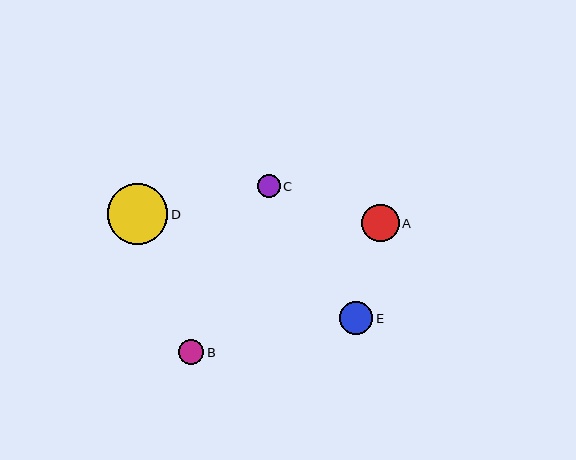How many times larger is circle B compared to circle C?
Circle B is approximately 1.1 times the size of circle C.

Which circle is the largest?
Circle D is the largest with a size of approximately 60 pixels.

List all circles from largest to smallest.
From largest to smallest: D, A, E, B, C.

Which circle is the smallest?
Circle C is the smallest with a size of approximately 22 pixels.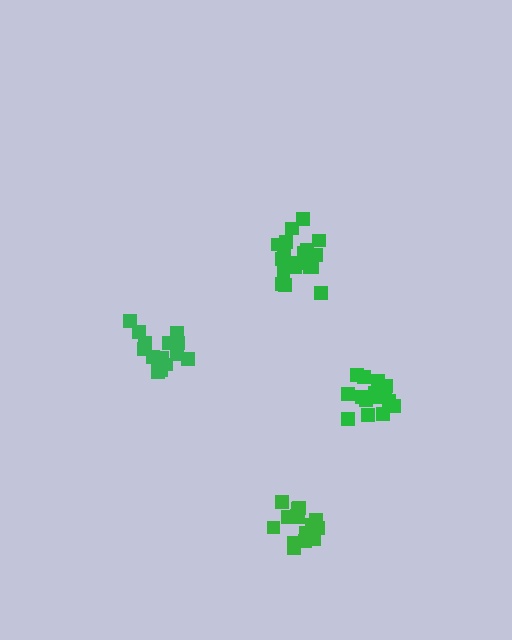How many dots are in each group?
Group 1: 15 dots, Group 2: 17 dots, Group 3: 16 dots, Group 4: 20 dots (68 total).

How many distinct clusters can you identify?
There are 4 distinct clusters.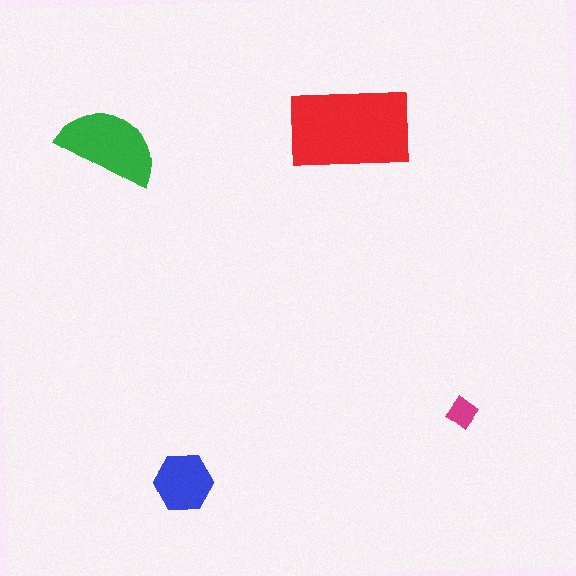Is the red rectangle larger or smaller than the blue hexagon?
Larger.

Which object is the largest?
The red rectangle.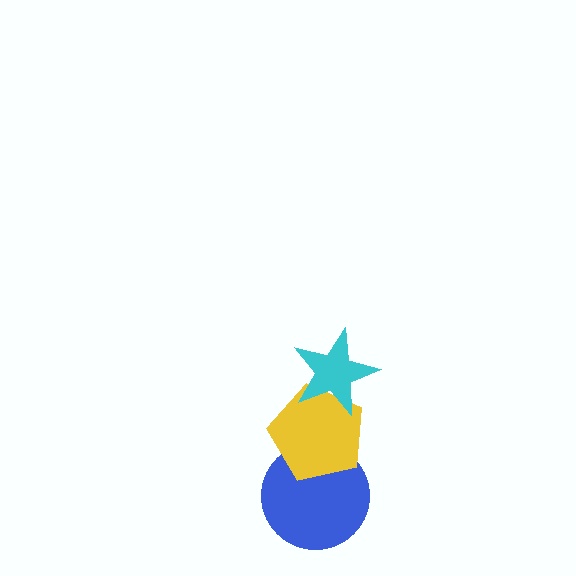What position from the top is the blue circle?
The blue circle is 3rd from the top.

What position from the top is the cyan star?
The cyan star is 1st from the top.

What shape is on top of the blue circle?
The yellow pentagon is on top of the blue circle.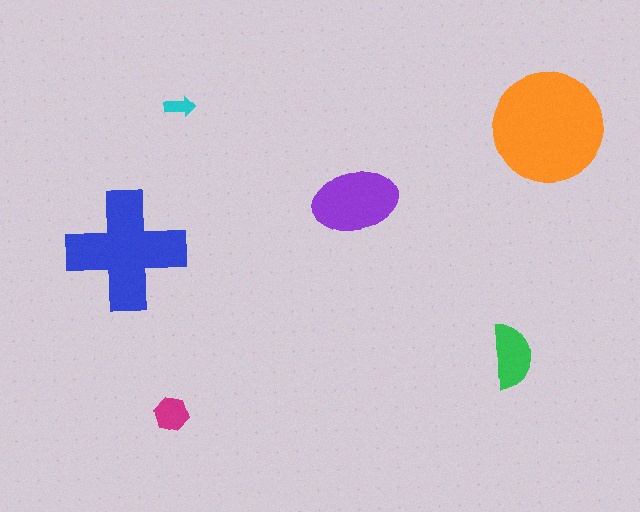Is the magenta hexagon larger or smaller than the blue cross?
Smaller.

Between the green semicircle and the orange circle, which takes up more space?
The orange circle.